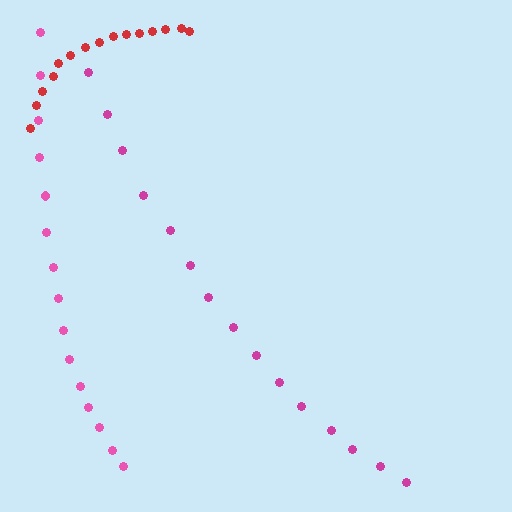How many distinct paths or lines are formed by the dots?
There are 3 distinct paths.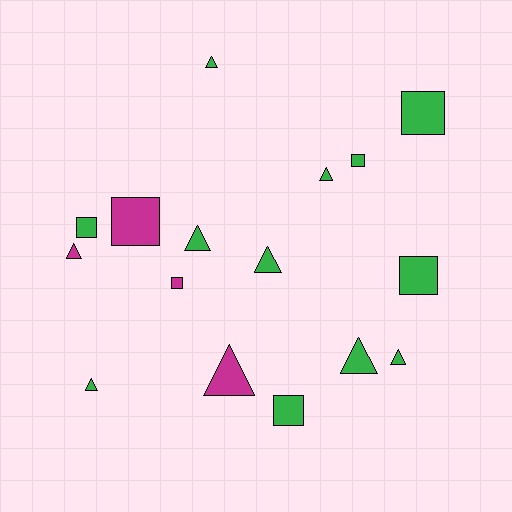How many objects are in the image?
There are 16 objects.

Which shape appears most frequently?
Triangle, with 9 objects.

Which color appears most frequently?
Green, with 12 objects.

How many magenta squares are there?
There are 2 magenta squares.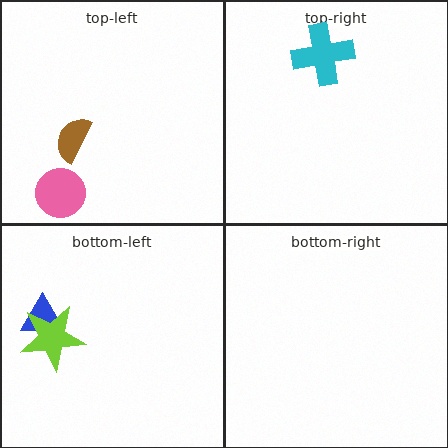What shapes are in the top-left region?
The pink circle, the brown semicircle.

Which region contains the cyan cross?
The top-right region.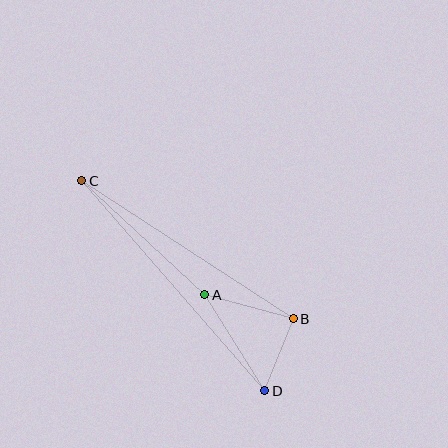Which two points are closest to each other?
Points B and D are closest to each other.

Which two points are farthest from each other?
Points C and D are farthest from each other.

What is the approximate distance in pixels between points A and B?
The distance between A and B is approximately 92 pixels.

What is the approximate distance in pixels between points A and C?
The distance between A and C is approximately 168 pixels.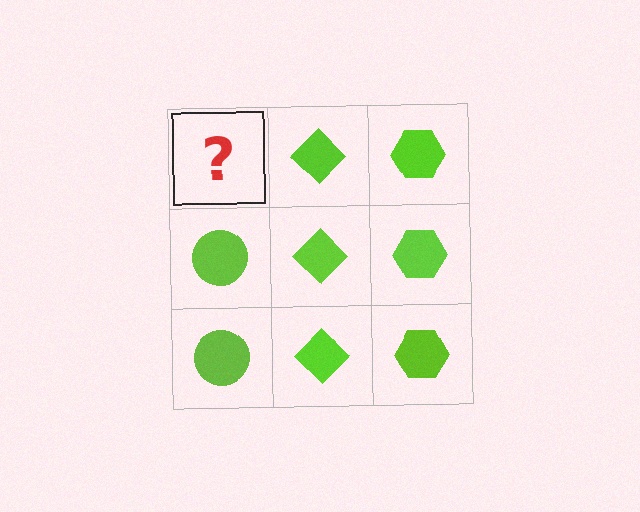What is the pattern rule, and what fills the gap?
The rule is that each column has a consistent shape. The gap should be filled with a lime circle.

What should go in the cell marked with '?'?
The missing cell should contain a lime circle.